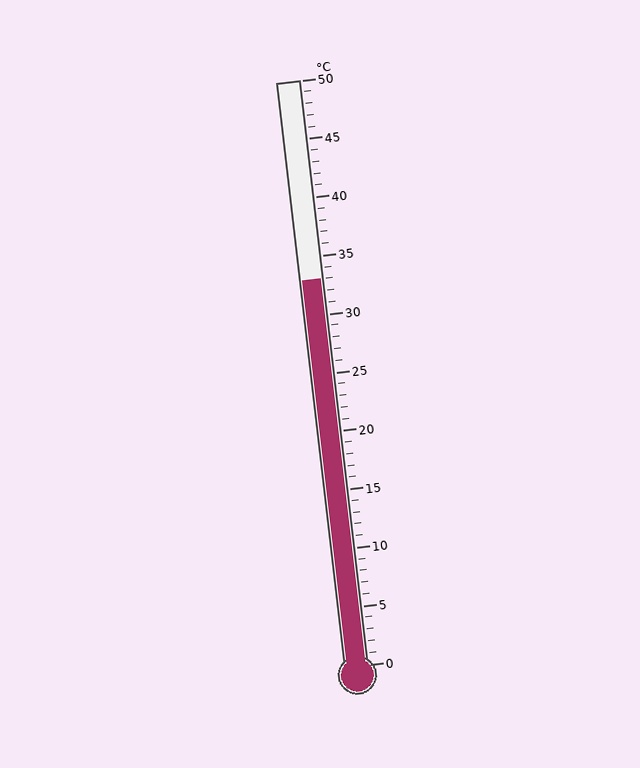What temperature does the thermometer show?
The thermometer shows approximately 33°C.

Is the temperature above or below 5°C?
The temperature is above 5°C.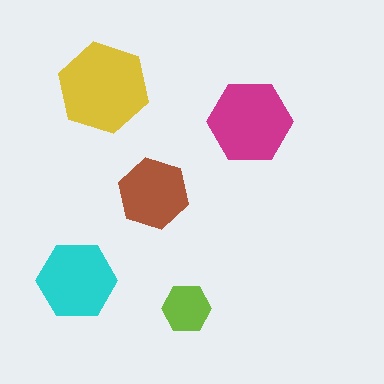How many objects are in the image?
There are 5 objects in the image.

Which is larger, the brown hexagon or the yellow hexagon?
The yellow one.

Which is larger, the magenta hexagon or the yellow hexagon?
The yellow one.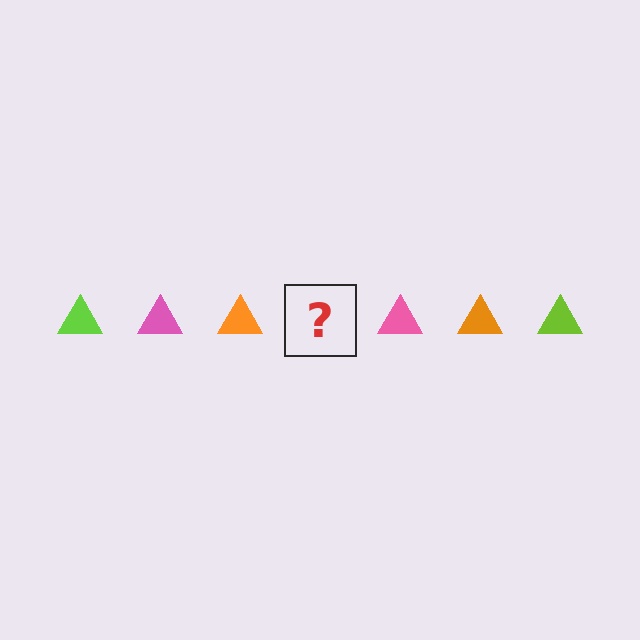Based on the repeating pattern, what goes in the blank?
The blank should be a lime triangle.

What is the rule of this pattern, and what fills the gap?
The rule is that the pattern cycles through lime, pink, orange triangles. The gap should be filled with a lime triangle.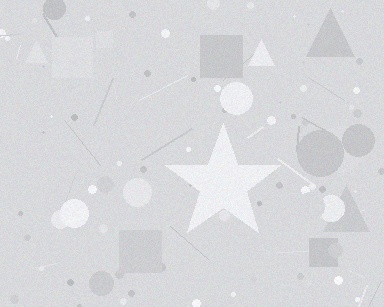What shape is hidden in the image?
A star is hidden in the image.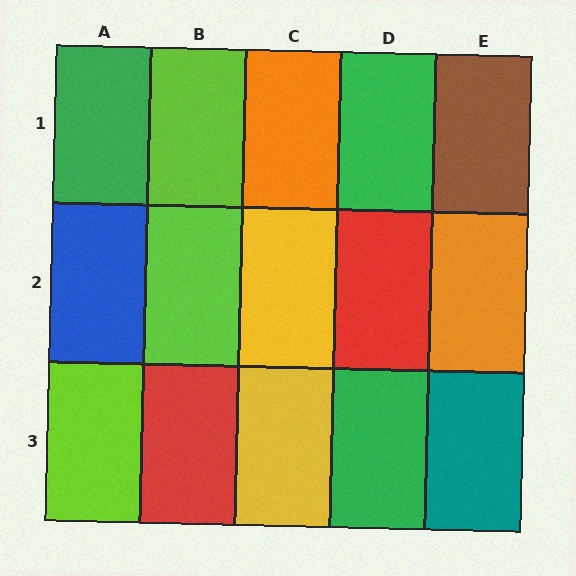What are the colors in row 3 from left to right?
Lime, red, yellow, green, teal.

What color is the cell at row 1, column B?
Lime.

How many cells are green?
3 cells are green.